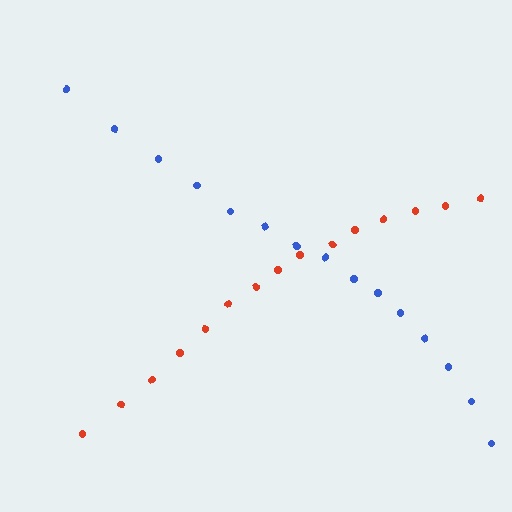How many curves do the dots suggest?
There are 2 distinct paths.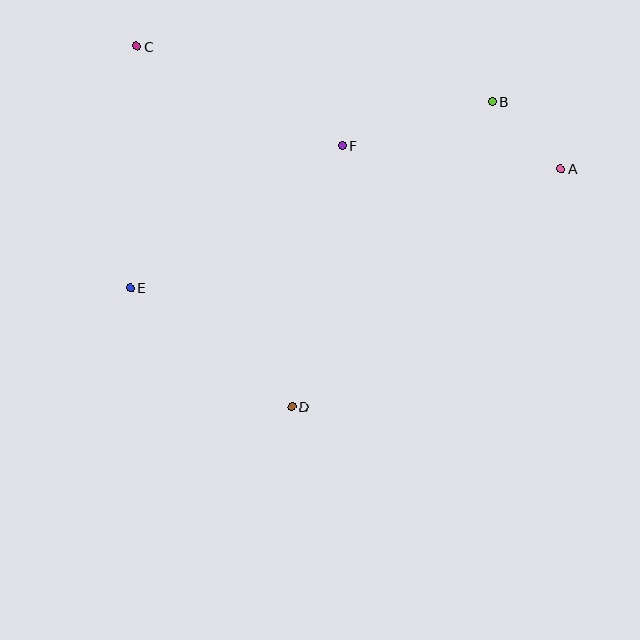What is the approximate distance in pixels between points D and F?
The distance between D and F is approximately 266 pixels.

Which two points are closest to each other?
Points A and B are closest to each other.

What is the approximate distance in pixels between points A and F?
The distance between A and F is approximately 220 pixels.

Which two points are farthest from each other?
Points A and E are farthest from each other.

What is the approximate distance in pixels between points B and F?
The distance between B and F is approximately 157 pixels.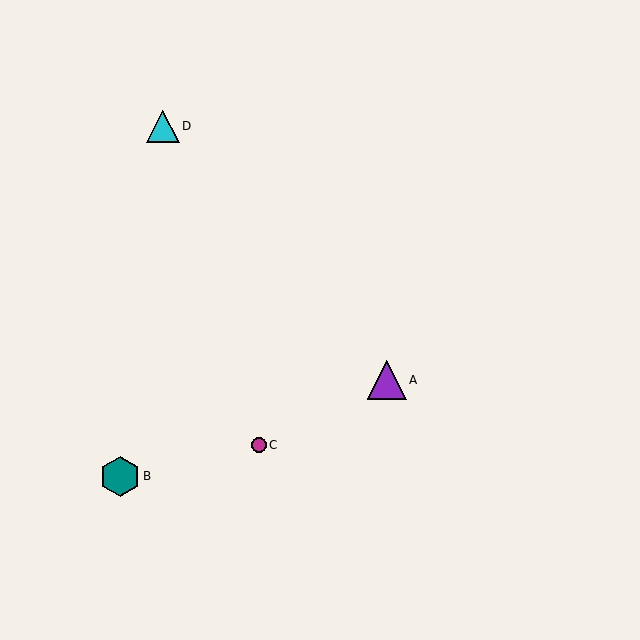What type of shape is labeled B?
Shape B is a teal hexagon.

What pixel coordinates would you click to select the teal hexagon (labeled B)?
Click at (120, 476) to select the teal hexagon B.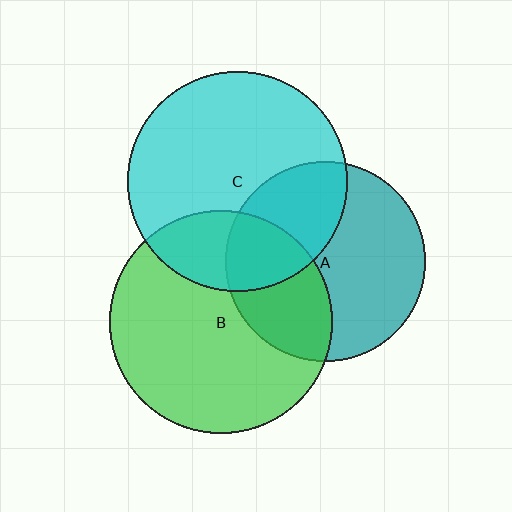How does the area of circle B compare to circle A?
Approximately 1.2 times.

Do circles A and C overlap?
Yes.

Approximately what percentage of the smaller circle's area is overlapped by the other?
Approximately 35%.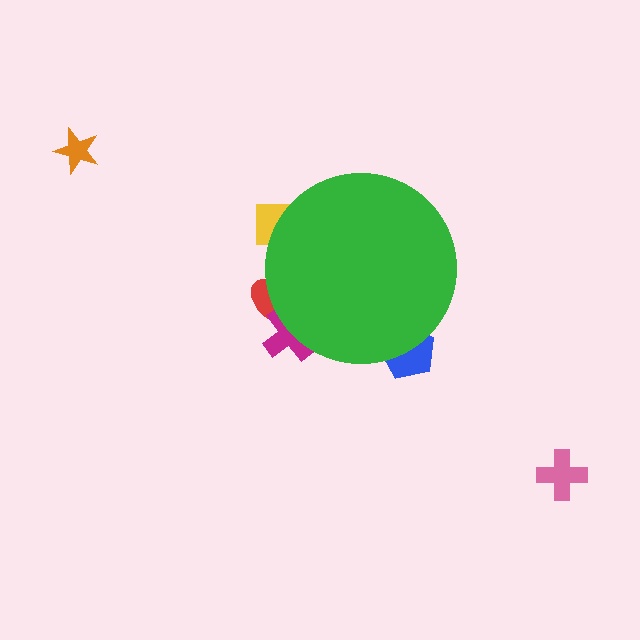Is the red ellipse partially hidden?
Yes, the red ellipse is partially hidden behind the green circle.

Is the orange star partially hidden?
No, the orange star is fully visible.